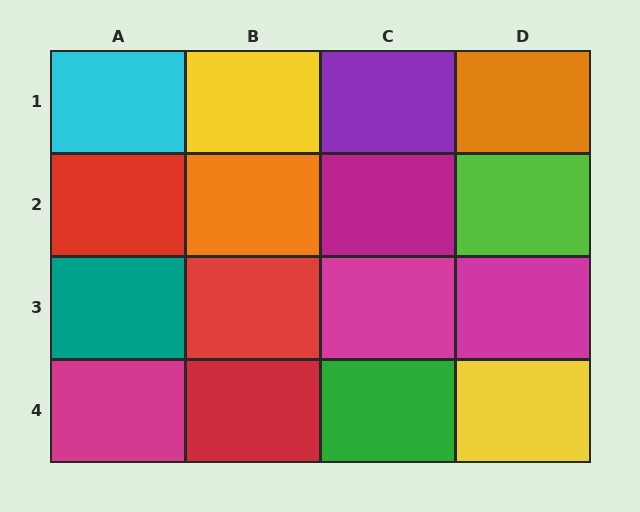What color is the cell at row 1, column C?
Purple.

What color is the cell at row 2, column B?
Orange.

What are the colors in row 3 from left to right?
Teal, red, magenta, magenta.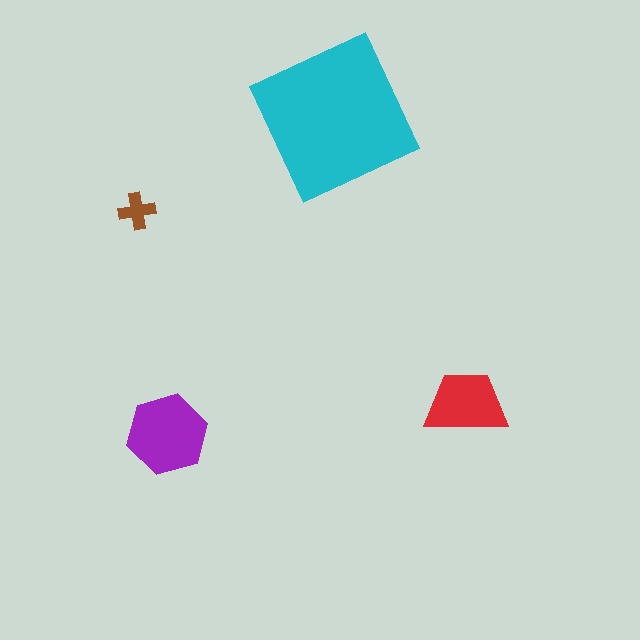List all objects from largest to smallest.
The cyan square, the purple hexagon, the red trapezoid, the brown cross.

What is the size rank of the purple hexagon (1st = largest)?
2nd.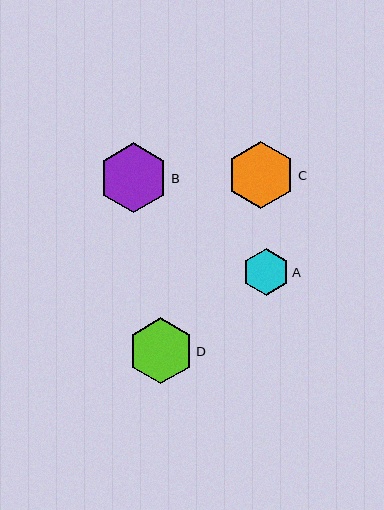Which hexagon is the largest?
Hexagon B is the largest with a size of approximately 70 pixels.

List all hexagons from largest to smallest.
From largest to smallest: B, C, D, A.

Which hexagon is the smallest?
Hexagon A is the smallest with a size of approximately 47 pixels.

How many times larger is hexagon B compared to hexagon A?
Hexagon B is approximately 1.5 times the size of hexagon A.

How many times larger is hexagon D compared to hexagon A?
Hexagon D is approximately 1.4 times the size of hexagon A.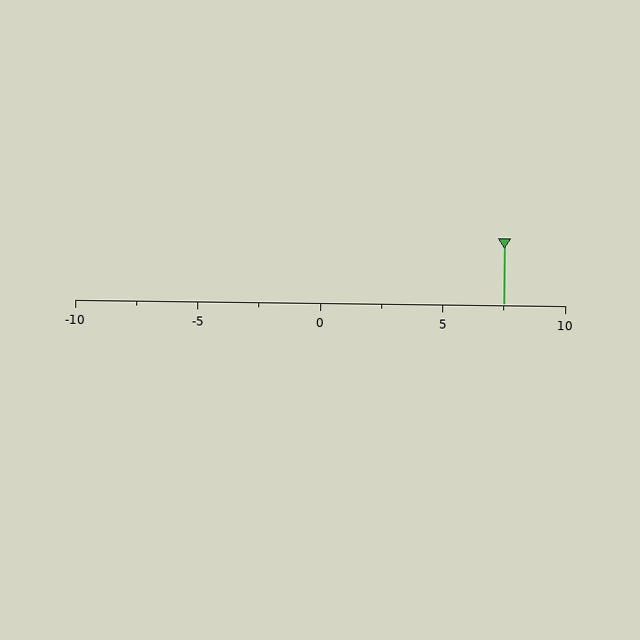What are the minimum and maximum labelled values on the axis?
The axis runs from -10 to 10.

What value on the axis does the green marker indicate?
The marker indicates approximately 7.5.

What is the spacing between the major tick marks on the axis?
The major ticks are spaced 5 apart.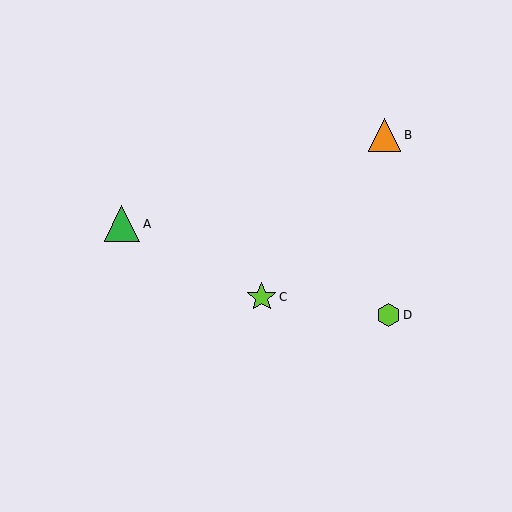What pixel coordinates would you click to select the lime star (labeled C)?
Click at (262, 297) to select the lime star C.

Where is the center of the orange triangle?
The center of the orange triangle is at (384, 135).